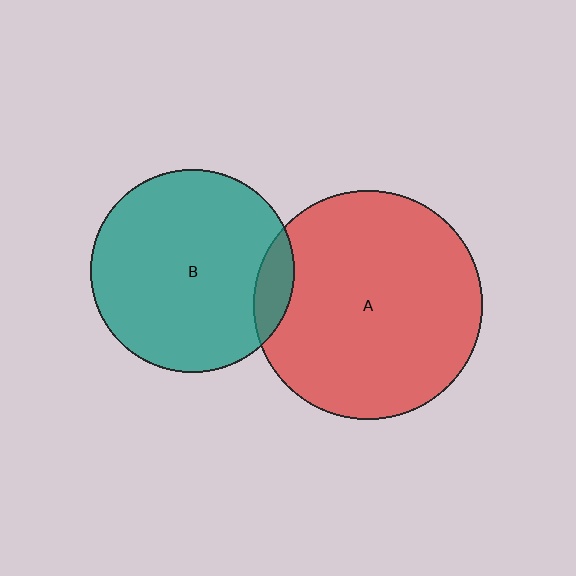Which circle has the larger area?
Circle A (red).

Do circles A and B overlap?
Yes.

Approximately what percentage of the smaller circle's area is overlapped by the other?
Approximately 10%.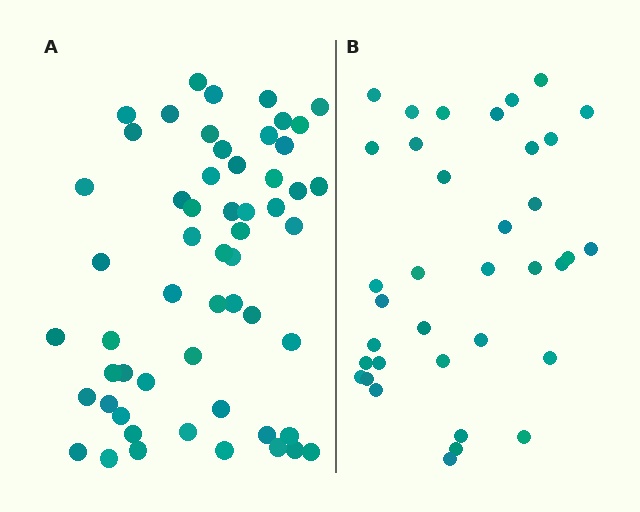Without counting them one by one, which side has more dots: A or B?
Region A (the left region) has more dots.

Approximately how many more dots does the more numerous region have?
Region A has approximately 20 more dots than region B.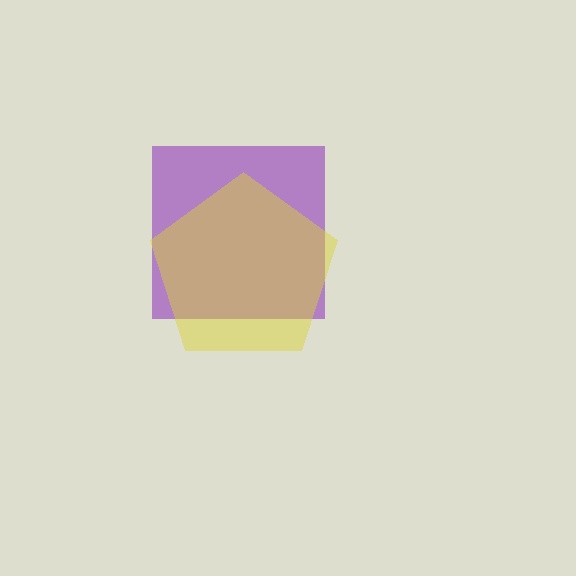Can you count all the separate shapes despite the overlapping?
Yes, there are 2 separate shapes.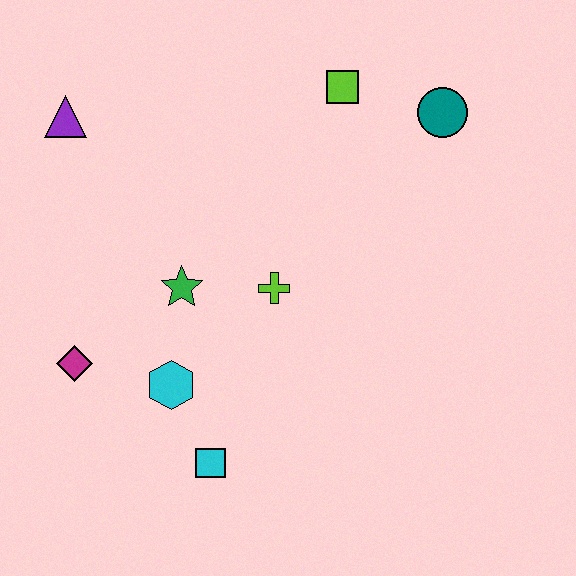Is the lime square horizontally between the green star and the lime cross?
No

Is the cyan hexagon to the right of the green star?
No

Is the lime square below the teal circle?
No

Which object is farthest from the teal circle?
The magenta diamond is farthest from the teal circle.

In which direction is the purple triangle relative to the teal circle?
The purple triangle is to the left of the teal circle.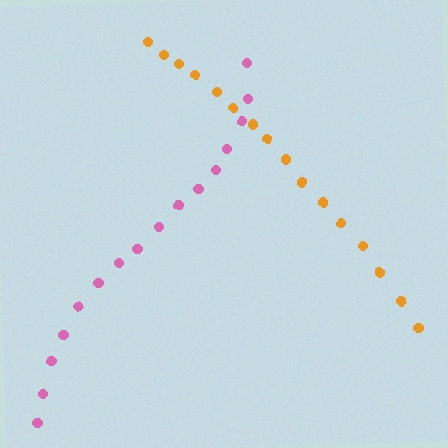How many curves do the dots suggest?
There are 2 distinct paths.